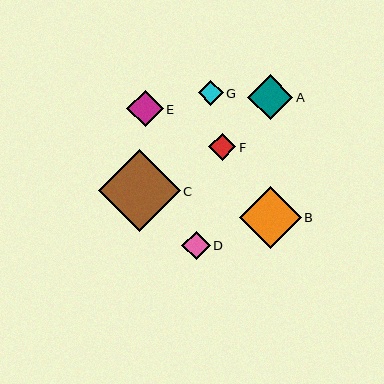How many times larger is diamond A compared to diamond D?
Diamond A is approximately 1.6 times the size of diamond D.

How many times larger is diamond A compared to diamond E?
Diamond A is approximately 1.2 times the size of diamond E.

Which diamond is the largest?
Diamond C is the largest with a size of approximately 82 pixels.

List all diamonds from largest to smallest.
From largest to smallest: C, B, A, E, D, F, G.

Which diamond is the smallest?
Diamond G is the smallest with a size of approximately 25 pixels.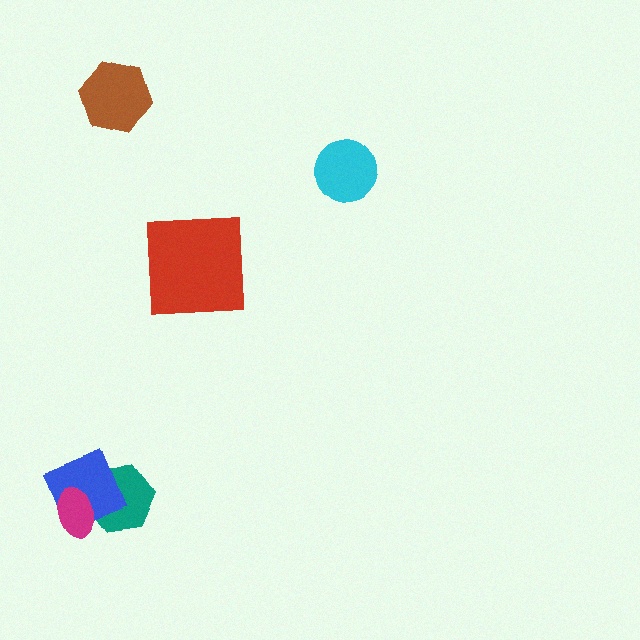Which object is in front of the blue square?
The magenta ellipse is in front of the blue square.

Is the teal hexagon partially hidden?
Yes, it is partially covered by another shape.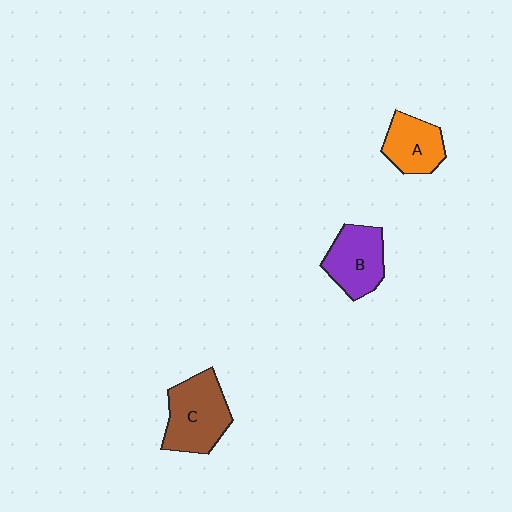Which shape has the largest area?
Shape C (brown).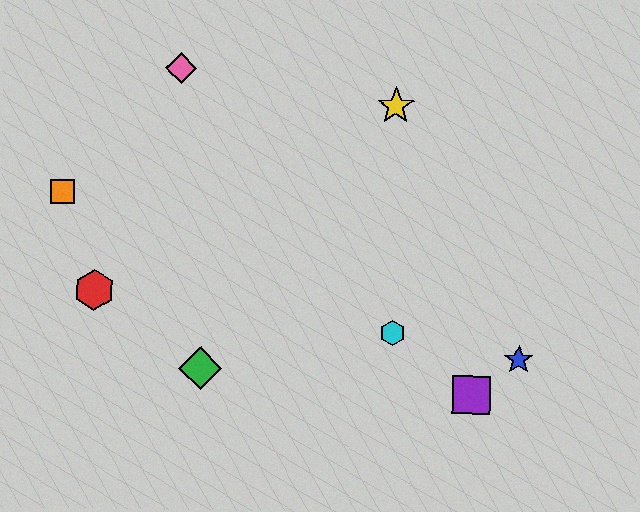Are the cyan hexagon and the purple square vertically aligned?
No, the cyan hexagon is at x≈392 and the purple square is at x≈471.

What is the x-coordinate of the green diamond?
The green diamond is at x≈200.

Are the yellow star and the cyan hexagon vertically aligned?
Yes, both are at x≈396.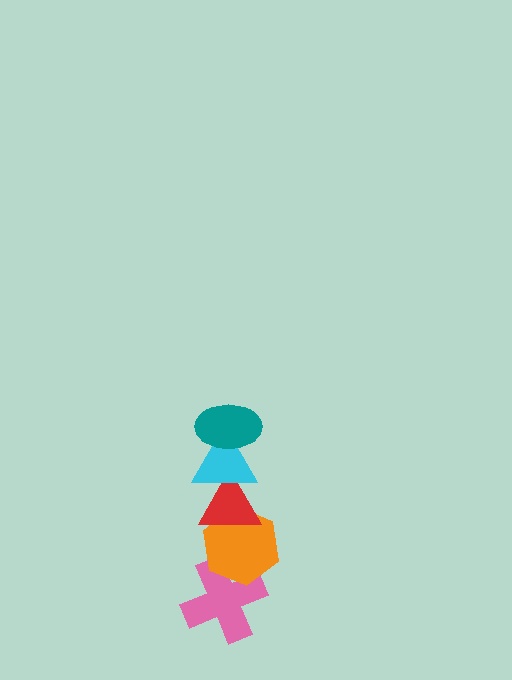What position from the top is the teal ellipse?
The teal ellipse is 1st from the top.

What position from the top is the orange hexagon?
The orange hexagon is 4th from the top.